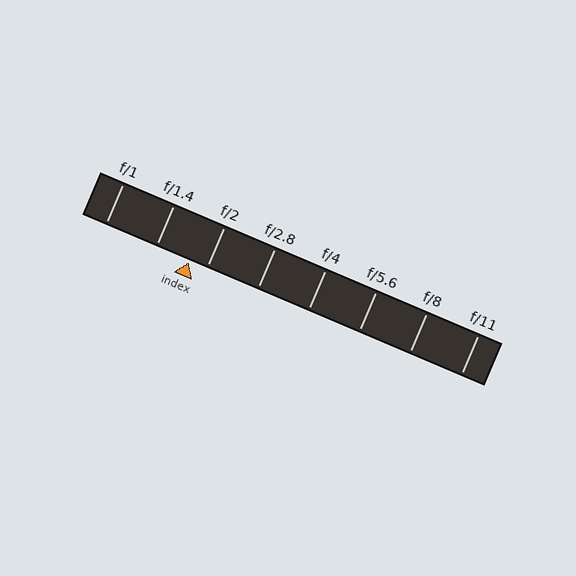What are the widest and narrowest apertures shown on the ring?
The widest aperture shown is f/1 and the narrowest is f/11.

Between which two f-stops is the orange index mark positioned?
The index mark is between f/1.4 and f/2.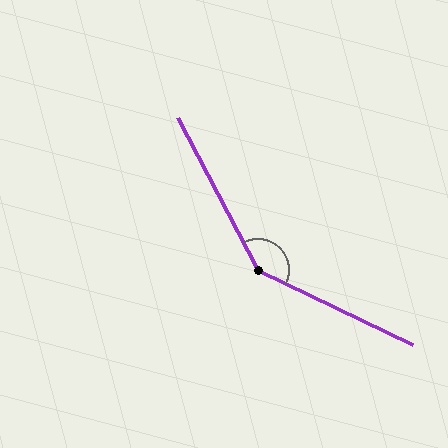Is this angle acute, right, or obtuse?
It is obtuse.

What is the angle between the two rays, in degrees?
Approximately 143 degrees.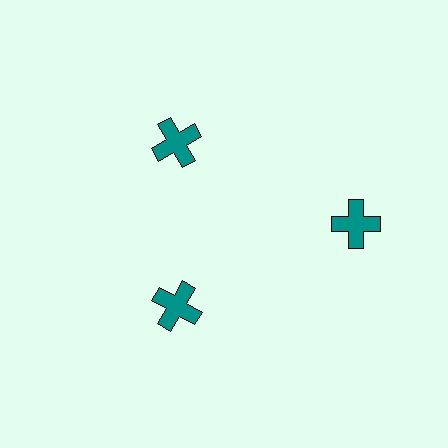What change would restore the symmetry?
The symmetry would be restored by moving it inward, back onto the ring so that all 3 crosses sit at equal angles and equal distance from the center.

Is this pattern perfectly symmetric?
No. The 3 teal crosses are arranged in a ring, but one element near the 3 o'clock position is pushed outward from the center, breaking the 3-fold rotational symmetry.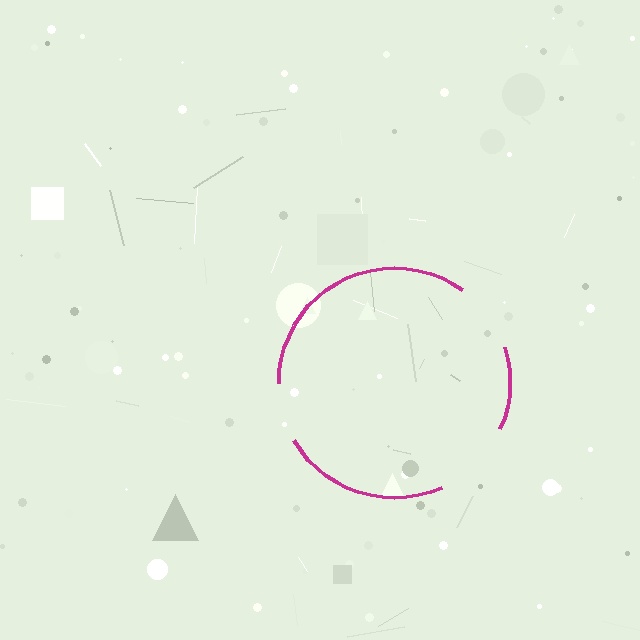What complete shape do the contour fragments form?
The contour fragments form a circle.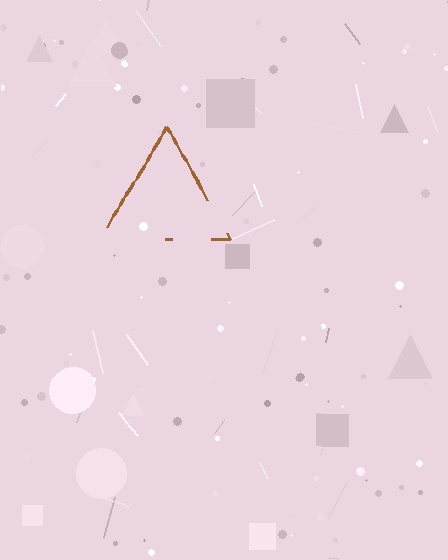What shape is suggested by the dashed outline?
The dashed outline suggests a triangle.